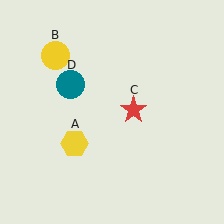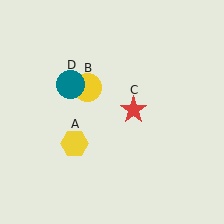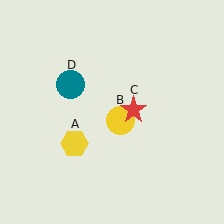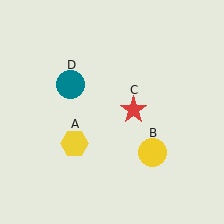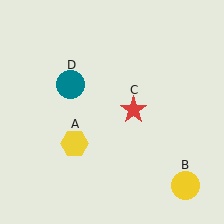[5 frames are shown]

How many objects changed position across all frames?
1 object changed position: yellow circle (object B).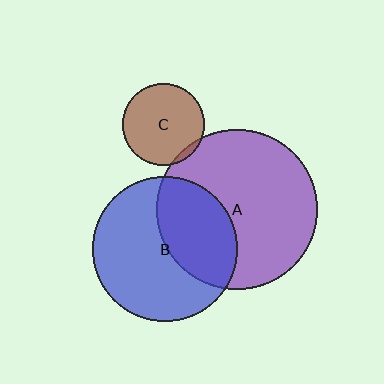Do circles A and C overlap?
Yes.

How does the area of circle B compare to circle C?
Approximately 3.1 times.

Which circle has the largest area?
Circle A (purple).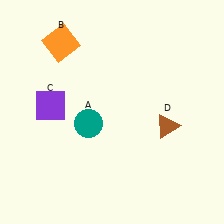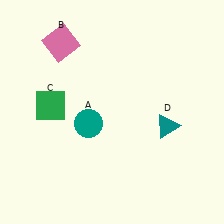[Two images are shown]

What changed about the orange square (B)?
In Image 1, B is orange. In Image 2, it changed to pink.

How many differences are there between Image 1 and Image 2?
There are 3 differences between the two images.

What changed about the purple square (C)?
In Image 1, C is purple. In Image 2, it changed to green.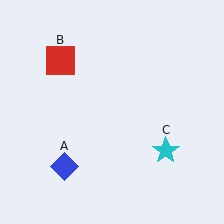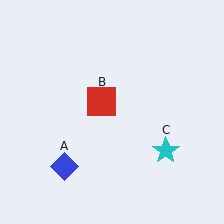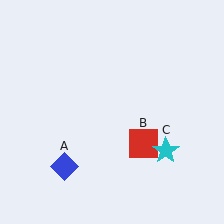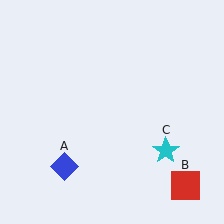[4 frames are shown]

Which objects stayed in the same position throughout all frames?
Blue diamond (object A) and cyan star (object C) remained stationary.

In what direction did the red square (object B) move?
The red square (object B) moved down and to the right.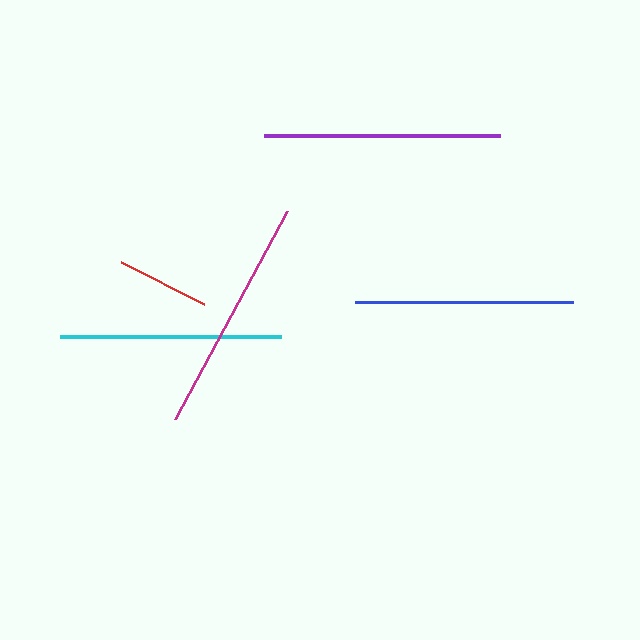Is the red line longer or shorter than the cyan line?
The cyan line is longer than the red line.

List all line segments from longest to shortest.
From longest to shortest: purple, magenta, cyan, blue, red.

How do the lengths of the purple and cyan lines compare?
The purple and cyan lines are approximately the same length.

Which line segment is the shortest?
The red line is the shortest at approximately 93 pixels.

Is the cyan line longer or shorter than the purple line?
The purple line is longer than the cyan line.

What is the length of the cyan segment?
The cyan segment is approximately 221 pixels long.